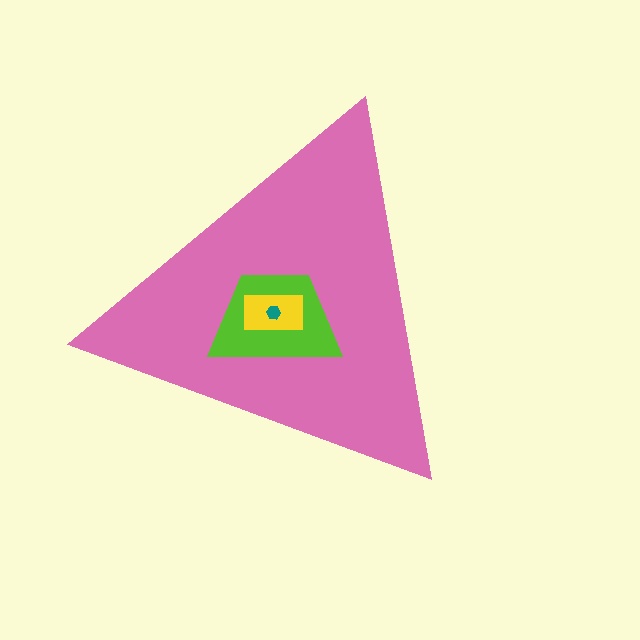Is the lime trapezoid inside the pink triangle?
Yes.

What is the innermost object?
The teal hexagon.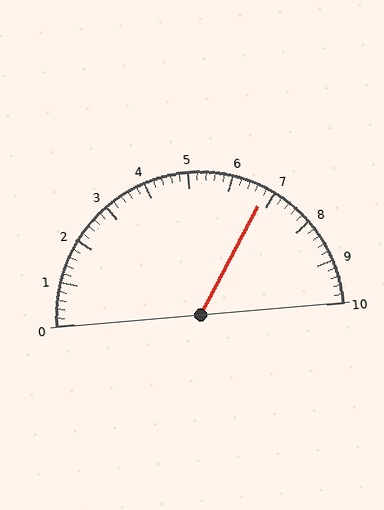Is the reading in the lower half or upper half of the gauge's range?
The reading is in the upper half of the range (0 to 10).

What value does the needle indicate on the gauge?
The needle indicates approximately 6.8.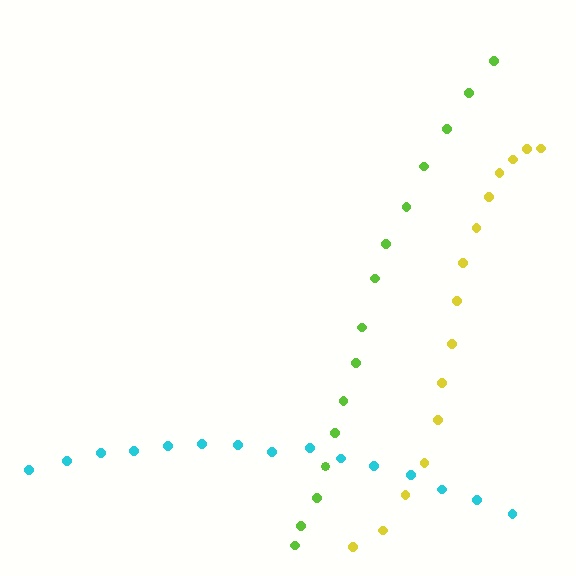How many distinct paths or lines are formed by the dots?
There are 3 distinct paths.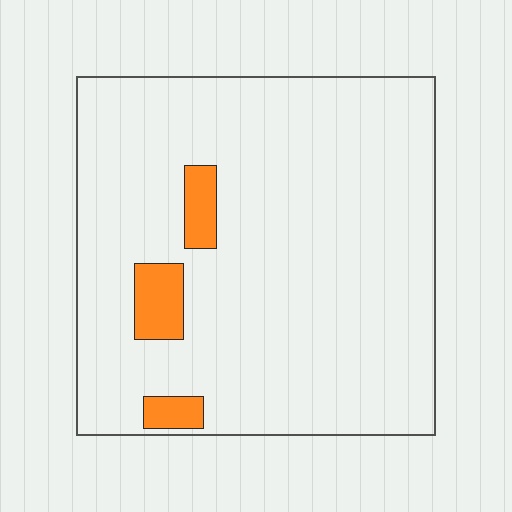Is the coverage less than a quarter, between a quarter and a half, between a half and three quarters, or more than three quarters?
Less than a quarter.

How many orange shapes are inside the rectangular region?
3.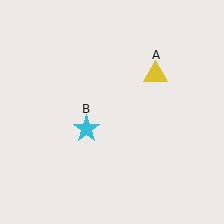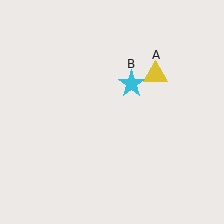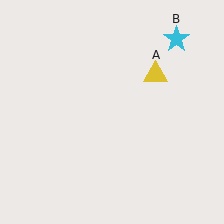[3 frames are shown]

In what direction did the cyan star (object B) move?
The cyan star (object B) moved up and to the right.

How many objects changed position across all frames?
1 object changed position: cyan star (object B).